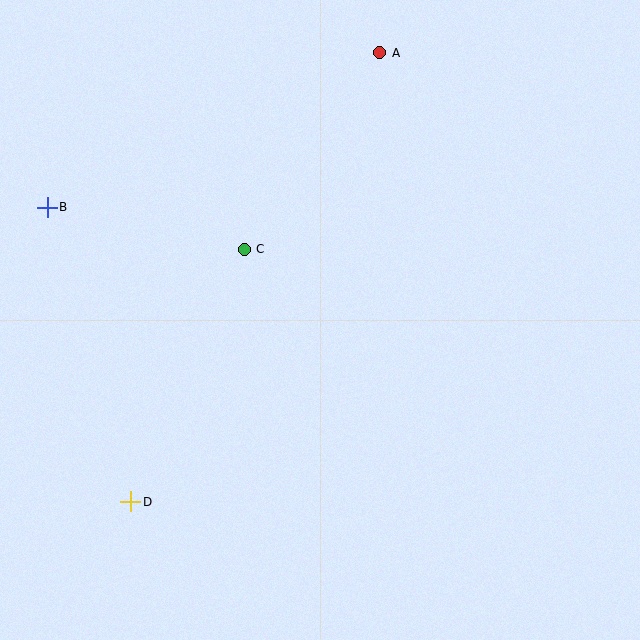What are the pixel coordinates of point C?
Point C is at (244, 249).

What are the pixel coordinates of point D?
Point D is at (131, 502).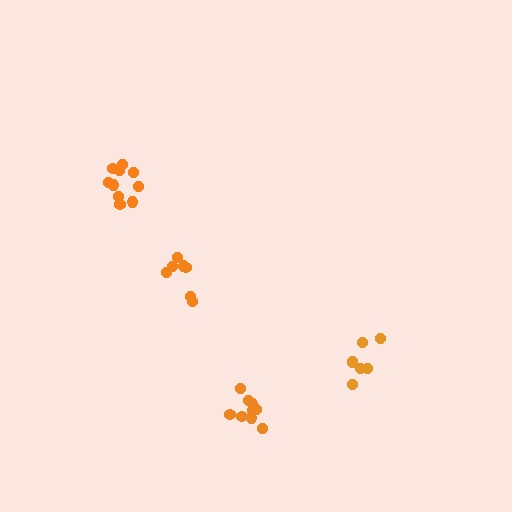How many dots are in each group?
Group 1: 10 dots, Group 2: 7 dots, Group 3: 9 dots, Group 4: 7 dots (33 total).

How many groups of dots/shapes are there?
There are 4 groups.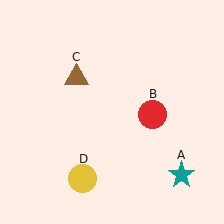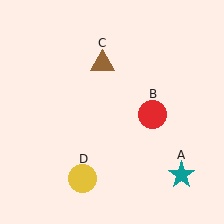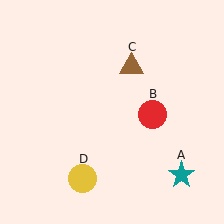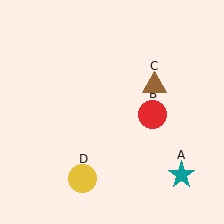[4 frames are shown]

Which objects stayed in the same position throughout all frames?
Teal star (object A) and red circle (object B) and yellow circle (object D) remained stationary.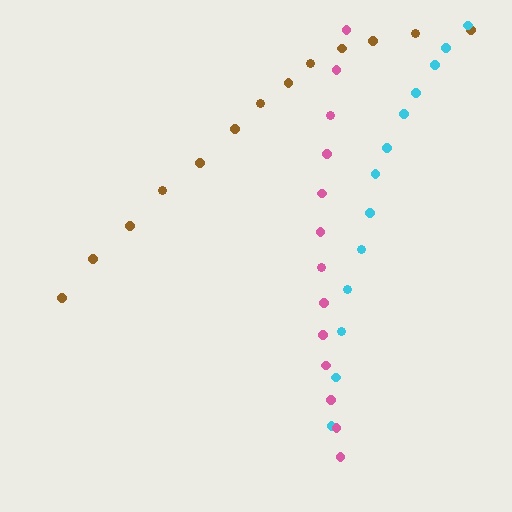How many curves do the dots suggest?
There are 3 distinct paths.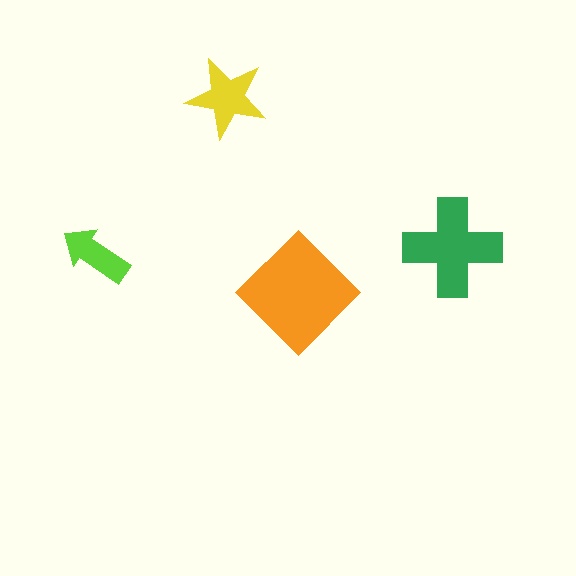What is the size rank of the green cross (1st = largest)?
2nd.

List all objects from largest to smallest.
The orange diamond, the green cross, the yellow star, the lime arrow.